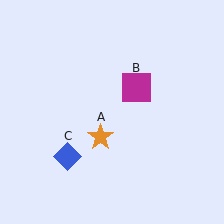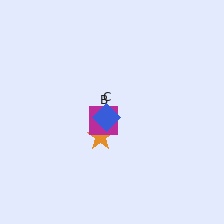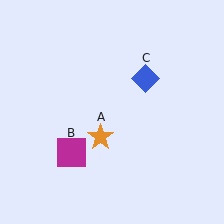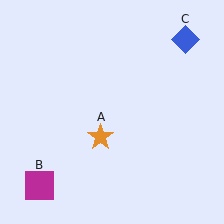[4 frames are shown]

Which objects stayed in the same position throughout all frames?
Orange star (object A) remained stationary.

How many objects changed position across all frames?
2 objects changed position: magenta square (object B), blue diamond (object C).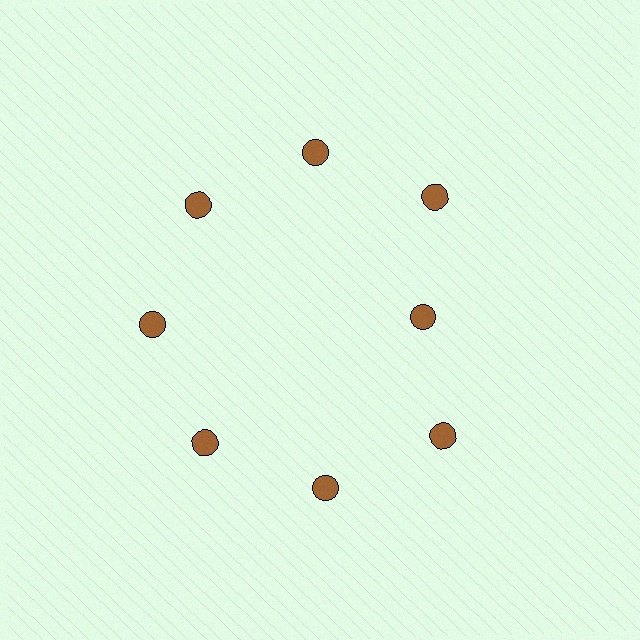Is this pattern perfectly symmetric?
No. The 8 brown circles are arranged in a ring, but one element near the 3 o'clock position is pulled inward toward the center, breaking the 8-fold rotational symmetry.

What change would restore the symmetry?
The symmetry would be restored by moving it outward, back onto the ring so that all 8 circles sit at equal angles and equal distance from the center.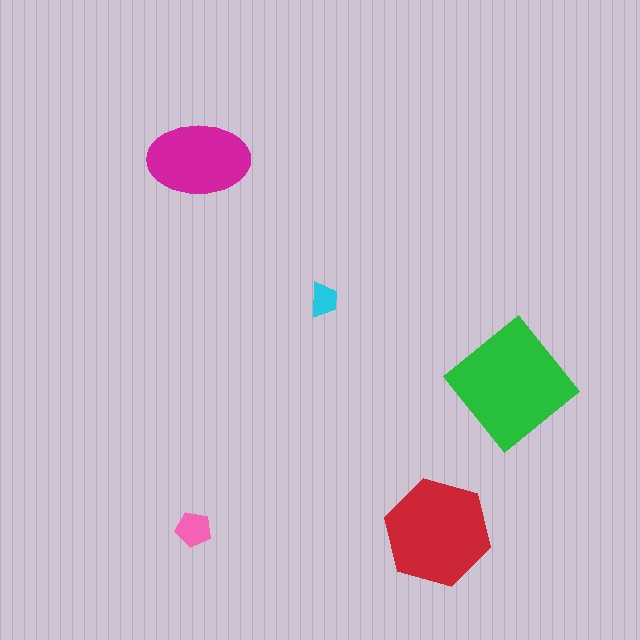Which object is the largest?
The green diamond.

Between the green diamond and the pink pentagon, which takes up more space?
The green diamond.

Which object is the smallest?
The cyan trapezoid.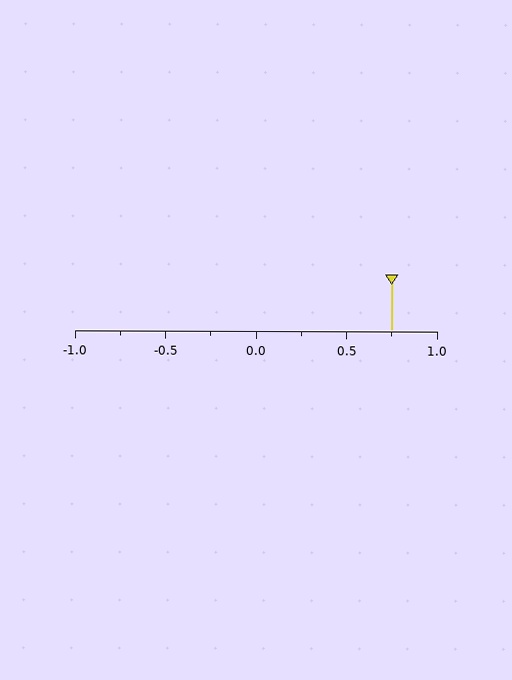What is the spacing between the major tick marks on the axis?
The major ticks are spaced 0.5 apart.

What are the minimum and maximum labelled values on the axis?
The axis runs from -1.0 to 1.0.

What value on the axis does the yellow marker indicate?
The marker indicates approximately 0.75.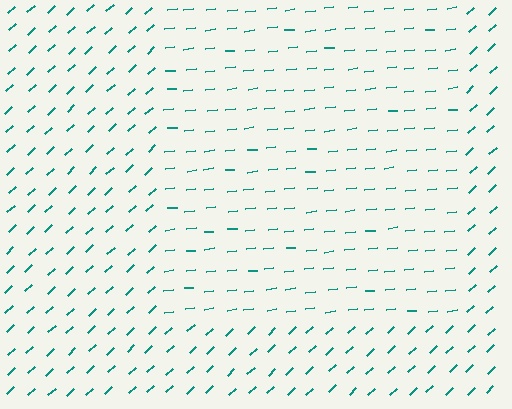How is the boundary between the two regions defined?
The boundary is defined purely by a change in line orientation (approximately 36 degrees difference). All lines are the same color and thickness.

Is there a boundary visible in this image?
Yes, there is a texture boundary formed by a change in line orientation.